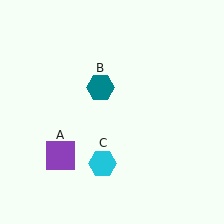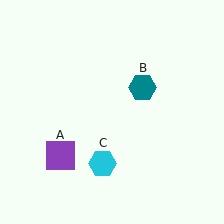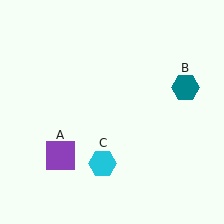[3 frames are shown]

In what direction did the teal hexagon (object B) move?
The teal hexagon (object B) moved right.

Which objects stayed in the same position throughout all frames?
Purple square (object A) and cyan hexagon (object C) remained stationary.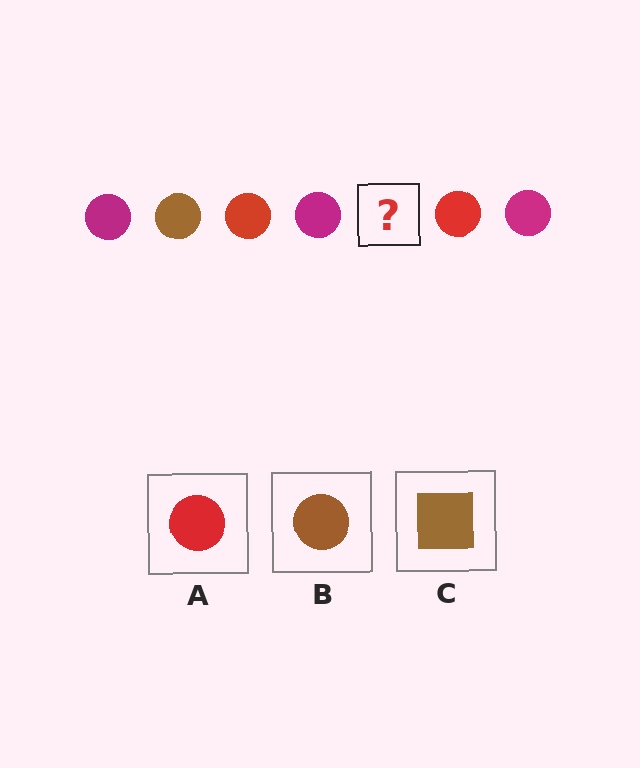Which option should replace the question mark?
Option B.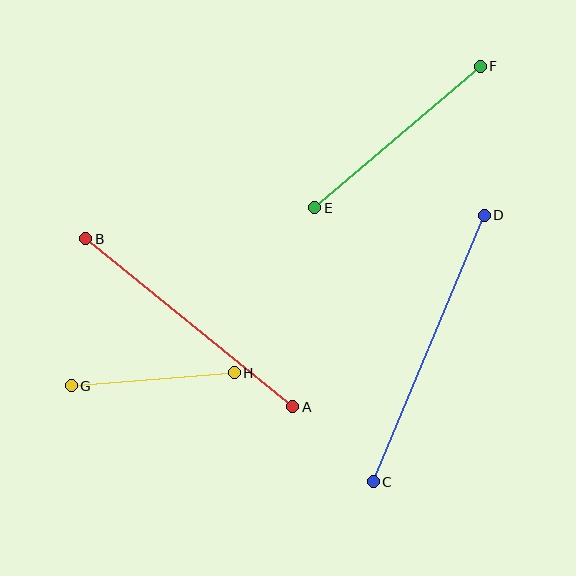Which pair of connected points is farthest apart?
Points C and D are farthest apart.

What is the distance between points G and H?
The distance is approximately 163 pixels.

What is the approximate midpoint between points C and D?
The midpoint is at approximately (429, 348) pixels.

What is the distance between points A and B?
The distance is approximately 266 pixels.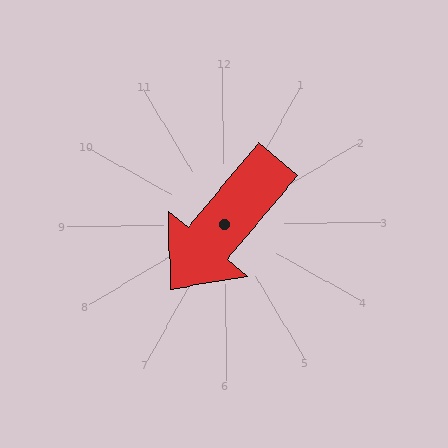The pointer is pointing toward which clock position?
Roughly 7 o'clock.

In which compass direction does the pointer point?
Southwest.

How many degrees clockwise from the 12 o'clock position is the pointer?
Approximately 220 degrees.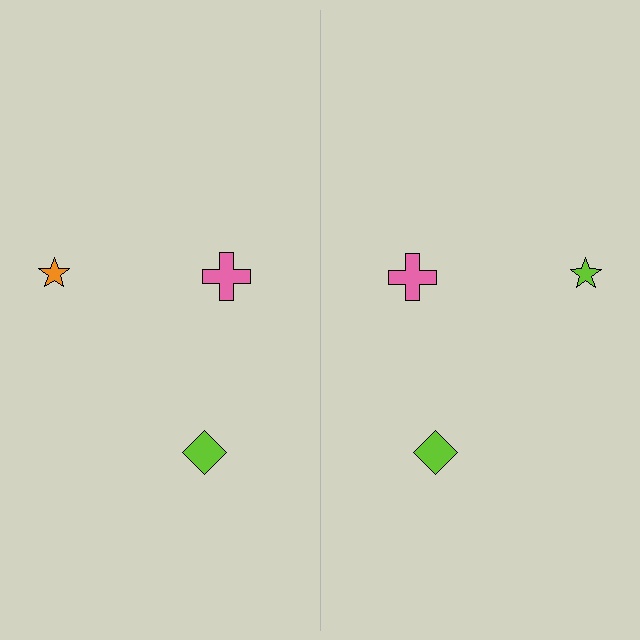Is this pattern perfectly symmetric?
No, the pattern is not perfectly symmetric. The lime star on the right side breaks the symmetry — its mirror counterpart is orange.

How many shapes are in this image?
There are 6 shapes in this image.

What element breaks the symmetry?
The lime star on the right side breaks the symmetry — its mirror counterpart is orange.